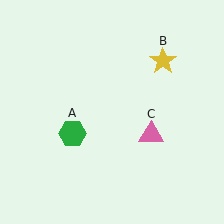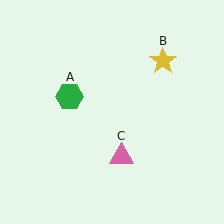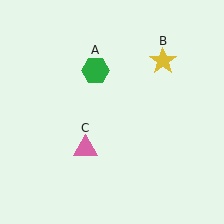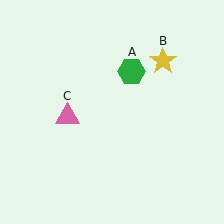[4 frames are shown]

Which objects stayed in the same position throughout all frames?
Yellow star (object B) remained stationary.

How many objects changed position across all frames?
2 objects changed position: green hexagon (object A), pink triangle (object C).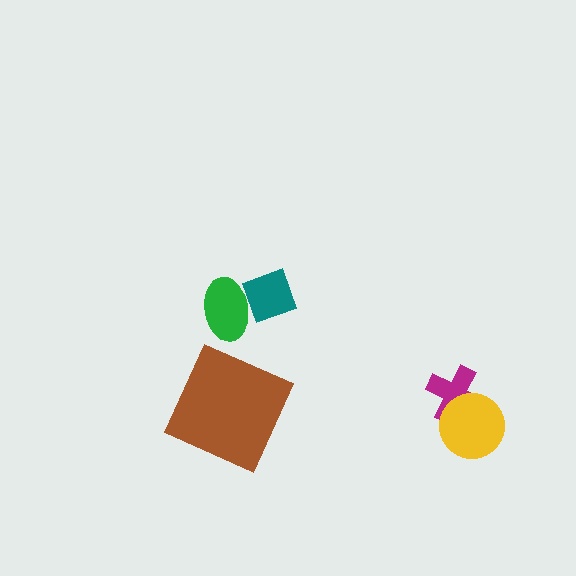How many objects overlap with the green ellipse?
1 object overlaps with the green ellipse.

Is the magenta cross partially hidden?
Yes, it is partially covered by another shape.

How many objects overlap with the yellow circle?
1 object overlaps with the yellow circle.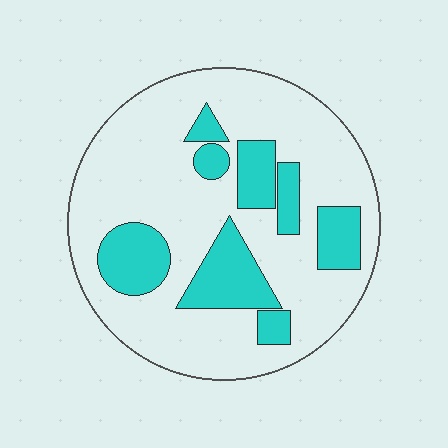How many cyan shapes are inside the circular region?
8.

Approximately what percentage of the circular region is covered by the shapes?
Approximately 25%.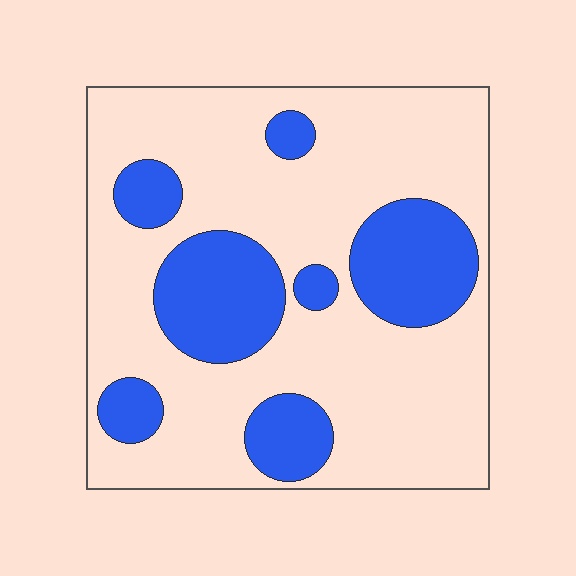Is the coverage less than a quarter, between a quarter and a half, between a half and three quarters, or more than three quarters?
Between a quarter and a half.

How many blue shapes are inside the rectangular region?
7.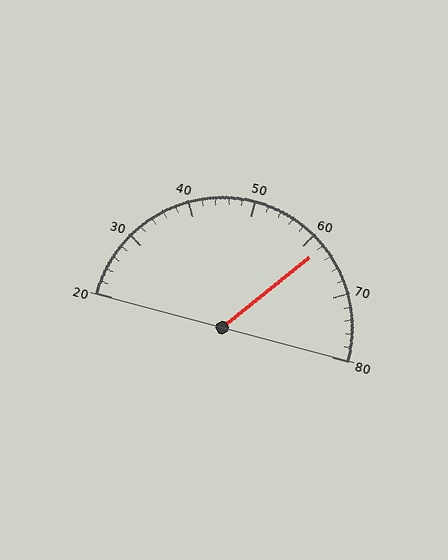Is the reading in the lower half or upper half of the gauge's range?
The reading is in the upper half of the range (20 to 80).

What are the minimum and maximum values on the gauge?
The gauge ranges from 20 to 80.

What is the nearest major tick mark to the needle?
The nearest major tick mark is 60.